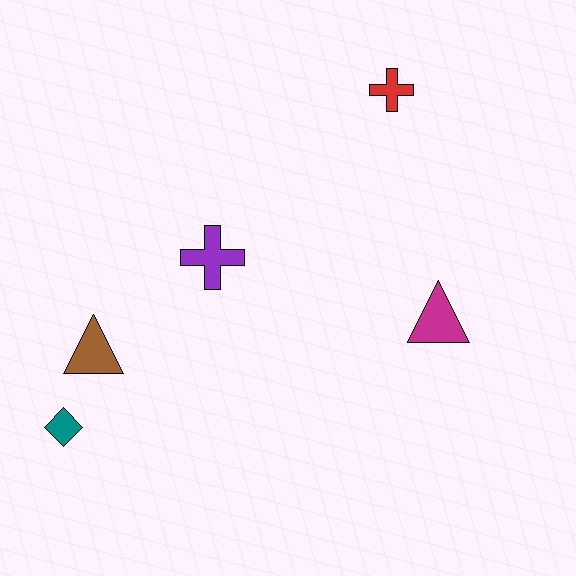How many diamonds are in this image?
There is 1 diamond.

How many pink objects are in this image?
There are no pink objects.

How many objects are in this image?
There are 5 objects.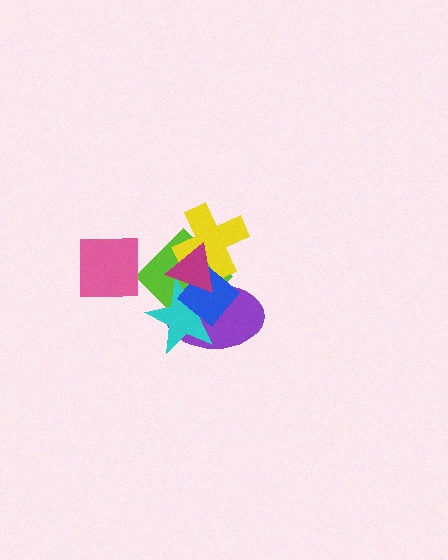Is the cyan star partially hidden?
Yes, it is partially covered by another shape.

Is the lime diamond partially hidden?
Yes, it is partially covered by another shape.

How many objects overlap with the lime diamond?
5 objects overlap with the lime diamond.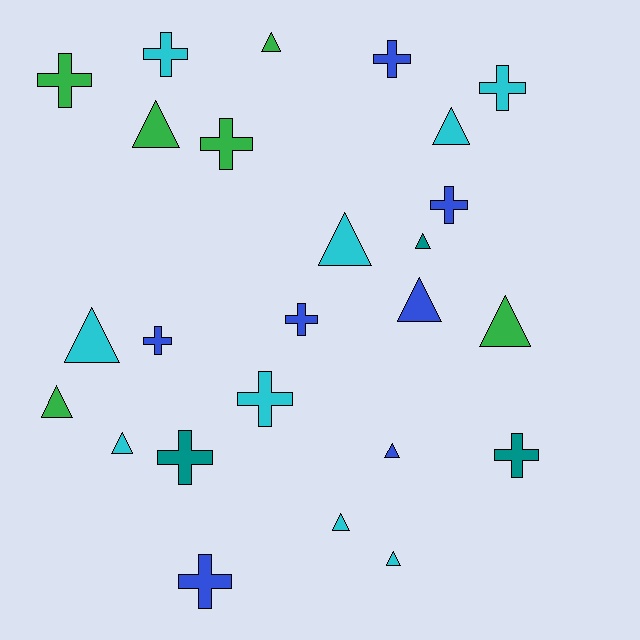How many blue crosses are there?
There are 5 blue crosses.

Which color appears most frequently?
Cyan, with 9 objects.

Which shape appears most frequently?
Triangle, with 13 objects.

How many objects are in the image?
There are 25 objects.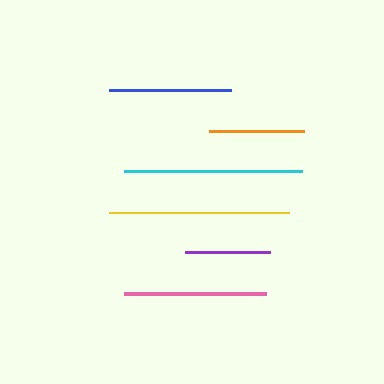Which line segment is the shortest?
The purple line is the shortest at approximately 86 pixels.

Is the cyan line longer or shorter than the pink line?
The cyan line is longer than the pink line.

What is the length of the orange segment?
The orange segment is approximately 95 pixels long.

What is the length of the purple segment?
The purple segment is approximately 86 pixels long.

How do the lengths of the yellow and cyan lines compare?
The yellow and cyan lines are approximately the same length.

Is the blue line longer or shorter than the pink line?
The pink line is longer than the blue line.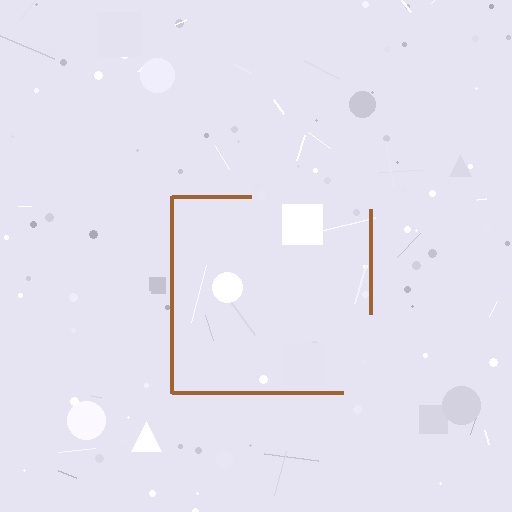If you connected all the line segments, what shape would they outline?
They would outline a square.